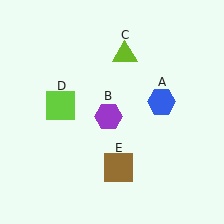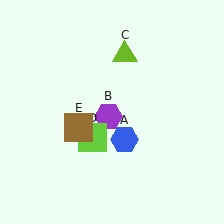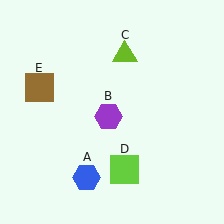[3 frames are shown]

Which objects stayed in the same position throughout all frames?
Purple hexagon (object B) and lime triangle (object C) remained stationary.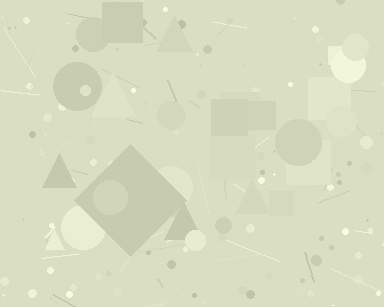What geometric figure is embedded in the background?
A diamond is embedded in the background.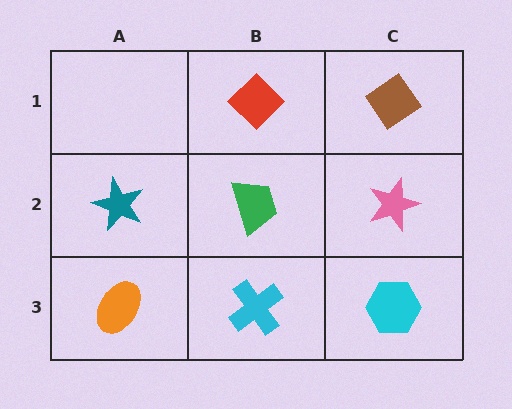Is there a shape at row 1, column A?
No, that cell is empty.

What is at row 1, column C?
A brown diamond.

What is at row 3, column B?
A cyan cross.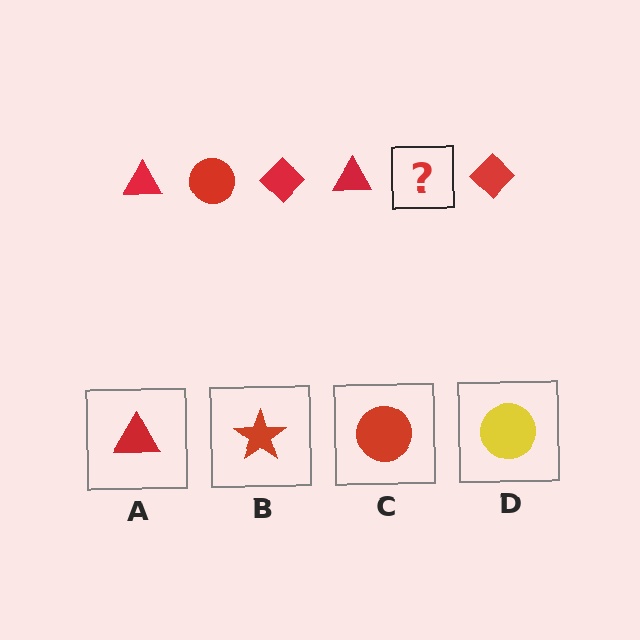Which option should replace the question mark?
Option C.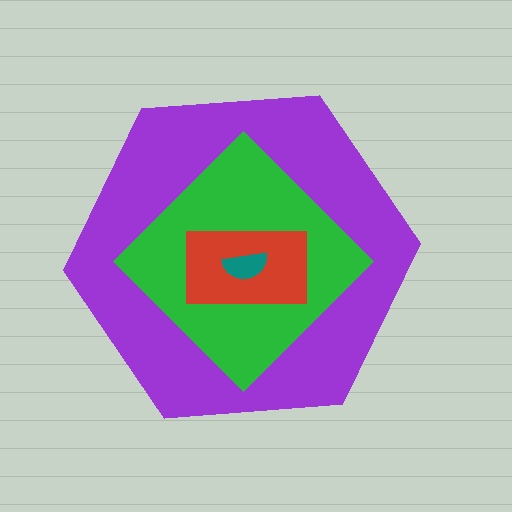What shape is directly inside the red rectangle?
The teal semicircle.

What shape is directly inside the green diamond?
The red rectangle.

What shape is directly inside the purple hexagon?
The green diamond.